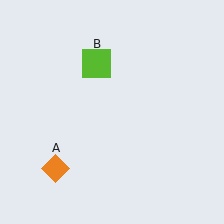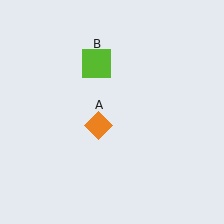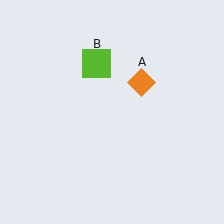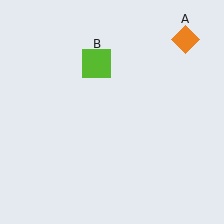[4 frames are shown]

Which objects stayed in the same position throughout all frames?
Lime square (object B) remained stationary.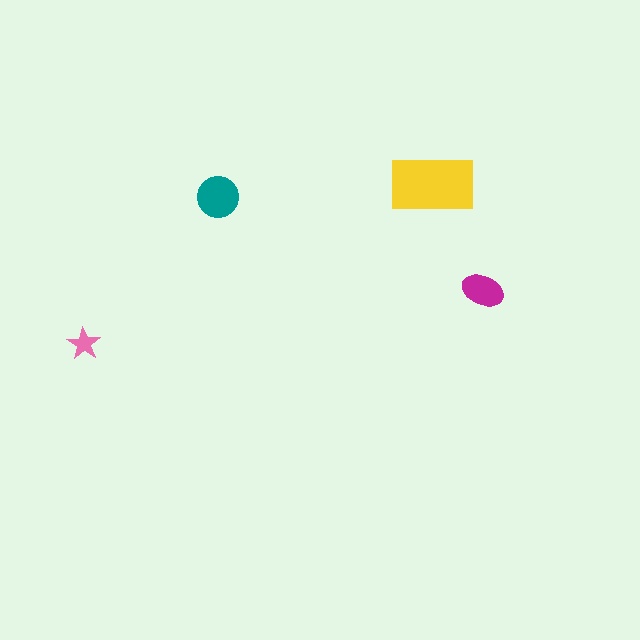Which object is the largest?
The yellow rectangle.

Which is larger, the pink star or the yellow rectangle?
The yellow rectangle.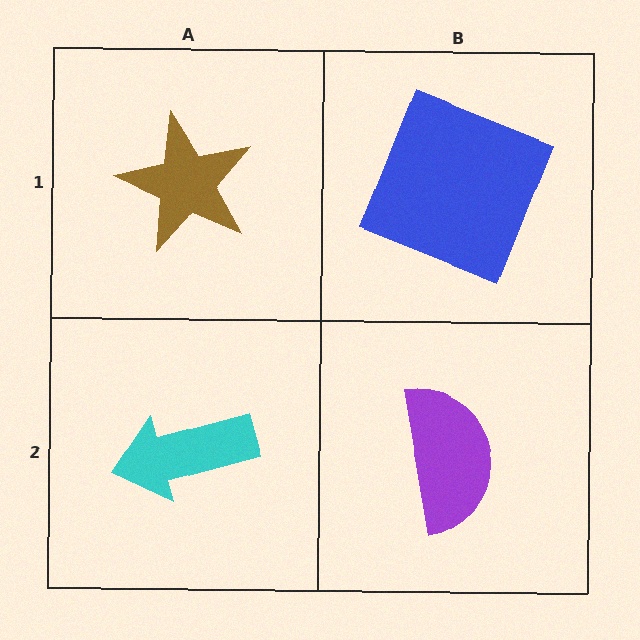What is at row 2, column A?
A cyan arrow.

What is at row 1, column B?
A blue square.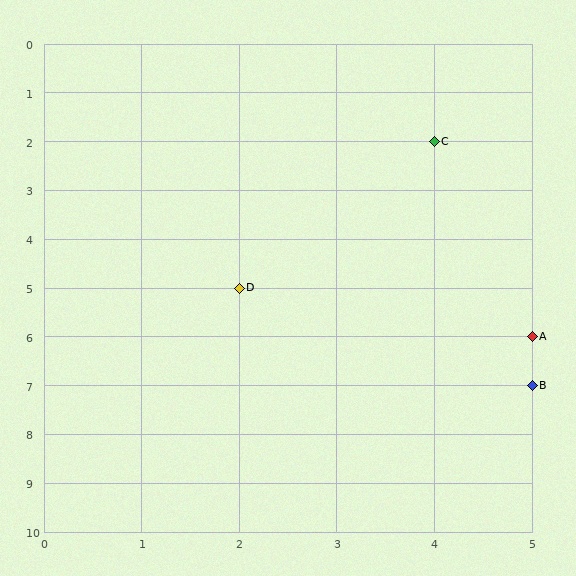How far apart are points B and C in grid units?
Points B and C are 1 column and 5 rows apart (about 5.1 grid units diagonally).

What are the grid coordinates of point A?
Point A is at grid coordinates (5, 6).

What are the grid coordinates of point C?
Point C is at grid coordinates (4, 2).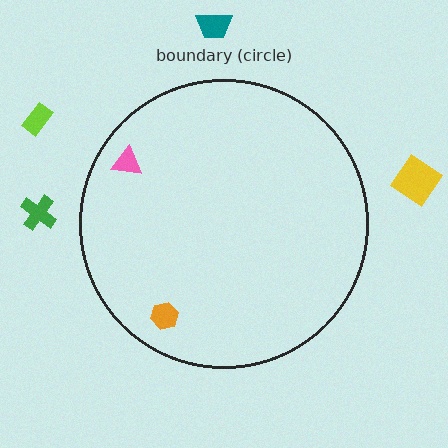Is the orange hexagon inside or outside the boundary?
Inside.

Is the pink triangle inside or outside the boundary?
Inside.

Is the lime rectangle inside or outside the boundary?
Outside.